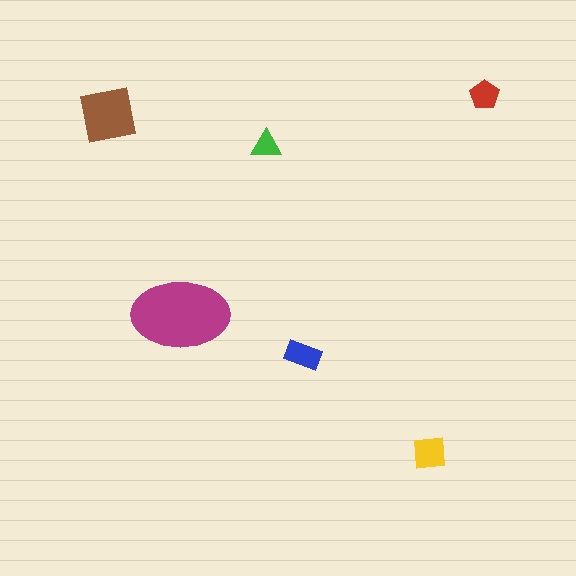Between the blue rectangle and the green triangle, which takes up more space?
The blue rectangle.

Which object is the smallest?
The green triangle.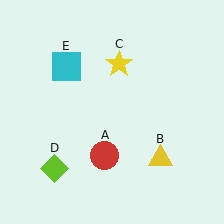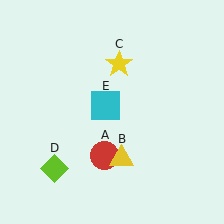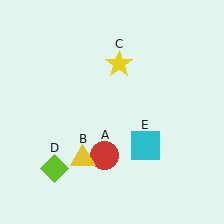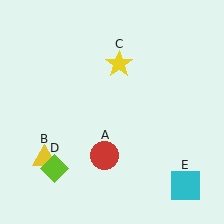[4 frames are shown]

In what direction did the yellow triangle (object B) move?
The yellow triangle (object B) moved left.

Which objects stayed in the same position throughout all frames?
Red circle (object A) and yellow star (object C) and lime diamond (object D) remained stationary.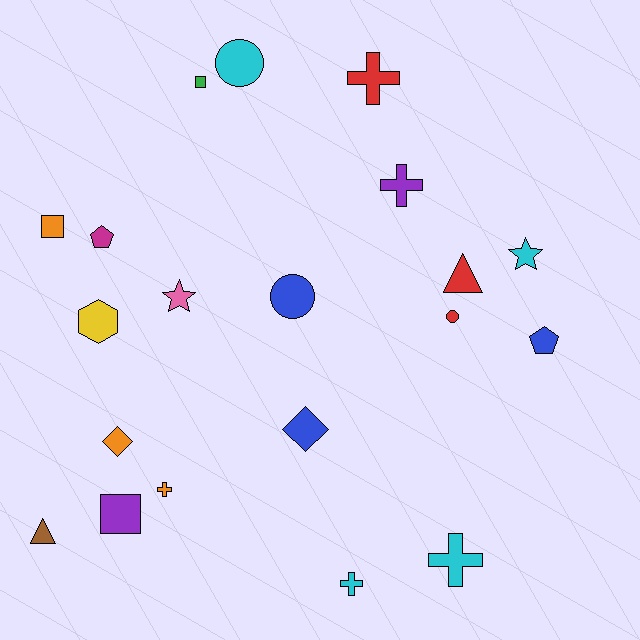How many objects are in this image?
There are 20 objects.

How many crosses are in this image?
There are 5 crosses.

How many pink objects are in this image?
There is 1 pink object.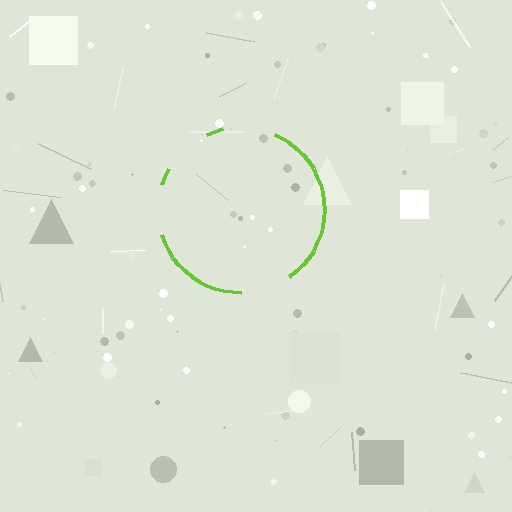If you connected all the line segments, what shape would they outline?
They would outline a circle.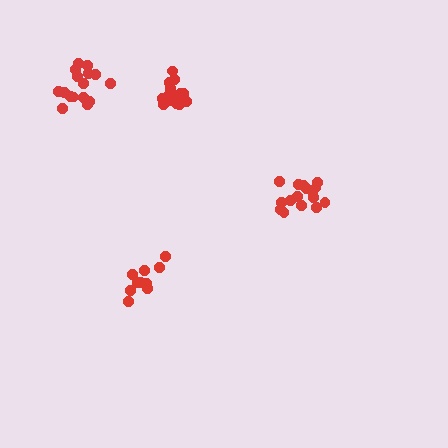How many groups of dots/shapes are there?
There are 4 groups.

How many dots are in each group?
Group 1: 16 dots, Group 2: 16 dots, Group 3: 10 dots, Group 4: 16 dots (58 total).